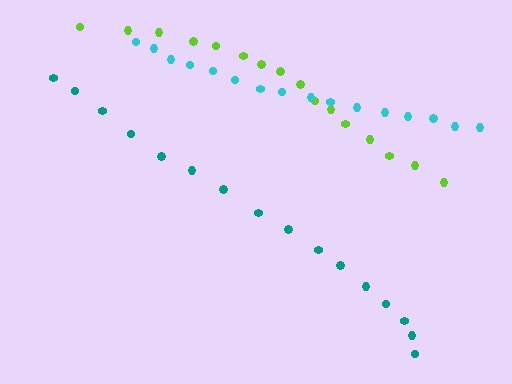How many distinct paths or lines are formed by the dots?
There are 3 distinct paths.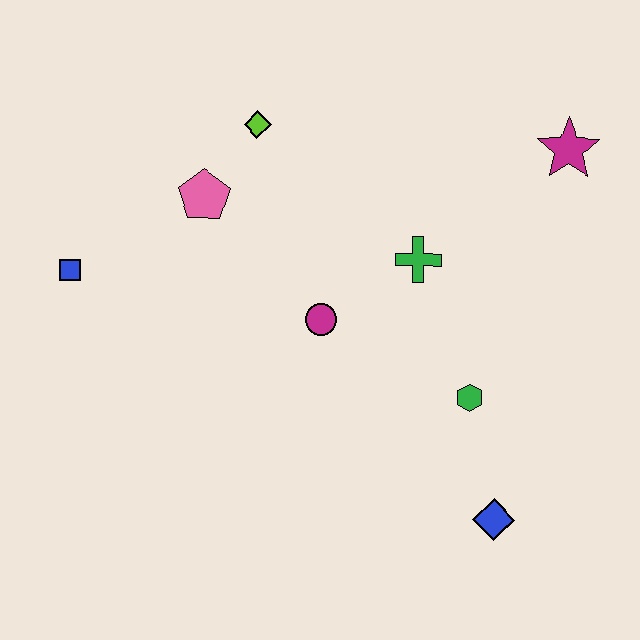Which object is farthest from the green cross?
The blue square is farthest from the green cross.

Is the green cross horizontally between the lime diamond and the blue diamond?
Yes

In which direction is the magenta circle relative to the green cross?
The magenta circle is to the left of the green cross.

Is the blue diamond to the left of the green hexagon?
No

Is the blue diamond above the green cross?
No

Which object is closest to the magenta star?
The green cross is closest to the magenta star.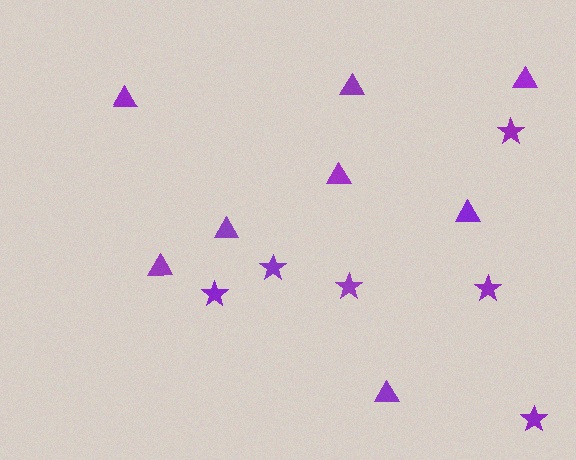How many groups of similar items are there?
There are 2 groups: one group of stars (6) and one group of triangles (8).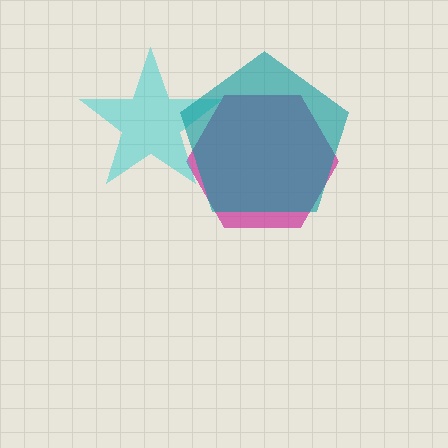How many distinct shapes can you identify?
There are 3 distinct shapes: a magenta hexagon, a cyan star, a teal pentagon.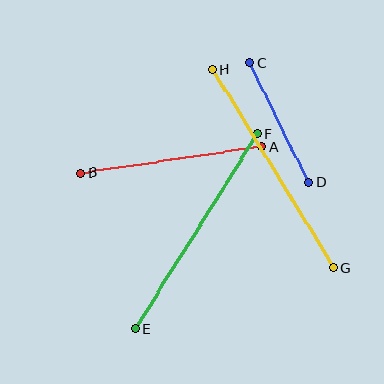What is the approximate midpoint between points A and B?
The midpoint is at approximately (171, 160) pixels.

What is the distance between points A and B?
The distance is approximately 183 pixels.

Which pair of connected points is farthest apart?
Points G and H are farthest apart.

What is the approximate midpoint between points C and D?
The midpoint is at approximately (279, 123) pixels.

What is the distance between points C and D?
The distance is approximately 133 pixels.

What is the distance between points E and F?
The distance is approximately 230 pixels.